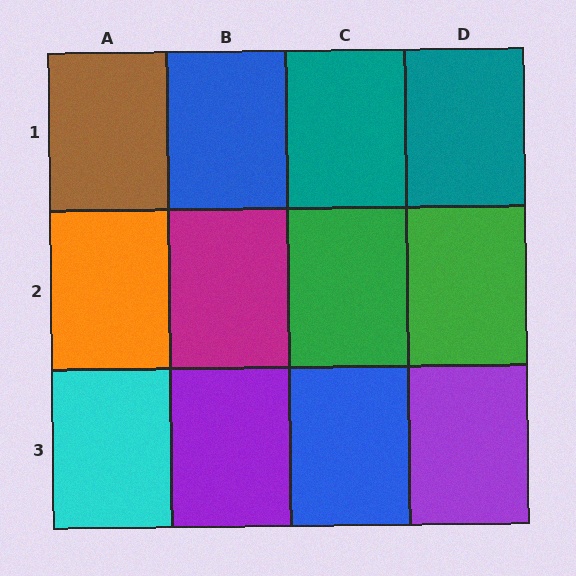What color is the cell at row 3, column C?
Blue.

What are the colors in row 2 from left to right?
Orange, magenta, green, green.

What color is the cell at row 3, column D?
Purple.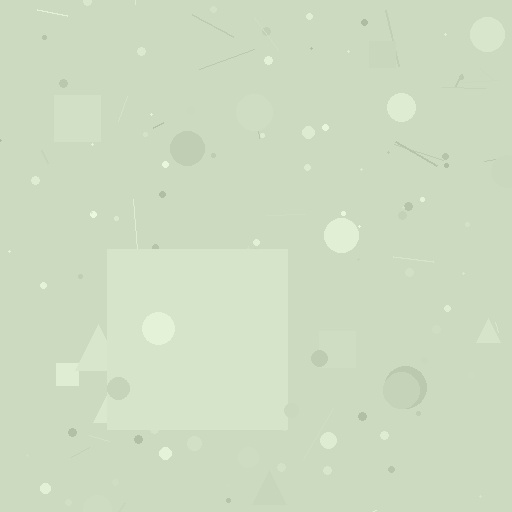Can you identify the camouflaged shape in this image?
The camouflaged shape is a square.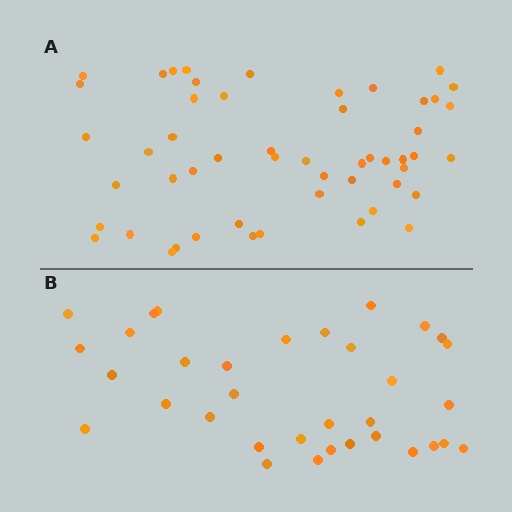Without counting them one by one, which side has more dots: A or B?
Region A (the top region) has more dots.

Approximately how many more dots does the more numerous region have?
Region A has approximately 20 more dots than region B.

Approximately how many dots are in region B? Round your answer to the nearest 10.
About 30 dots. (The exact count is 34, which rounds to 30.)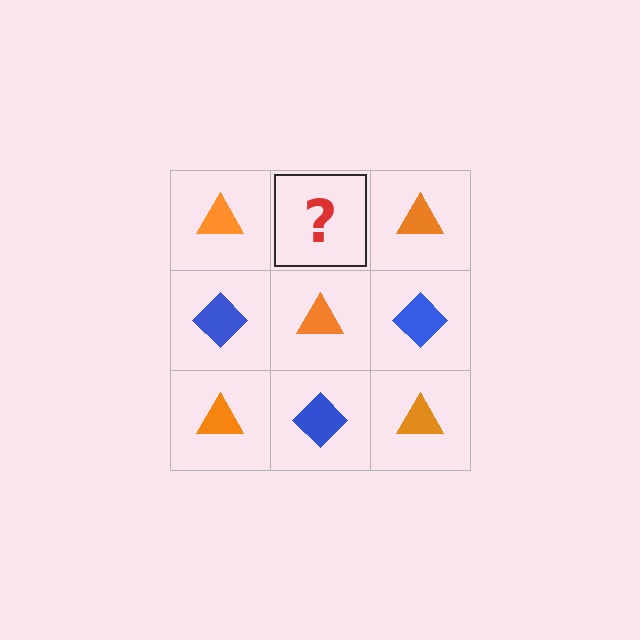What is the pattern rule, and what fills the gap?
The rule is that it alternates orange triangle and blue diamond in a checkerboard pattern. The gap should be filled with a blue diamond.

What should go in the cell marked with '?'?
The missing cell should contain a blue diamond.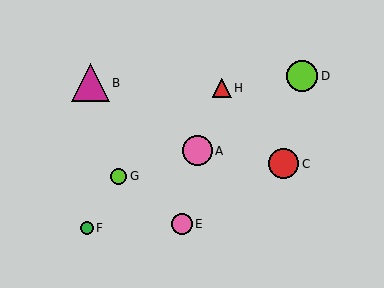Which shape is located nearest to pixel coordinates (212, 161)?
The pink circle (labeled A) at (197, 151) is nearest to that location.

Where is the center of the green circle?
The center of the green circle is at (87, 228).